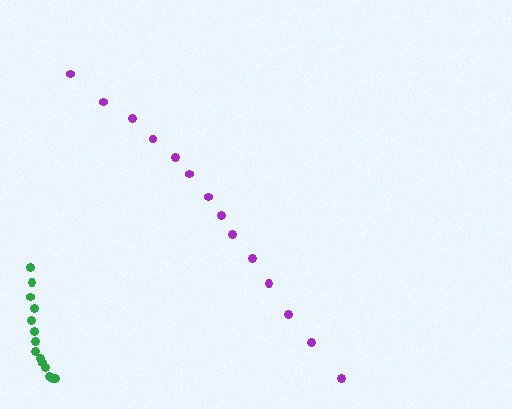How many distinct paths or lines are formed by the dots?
There are 2 distinct paths.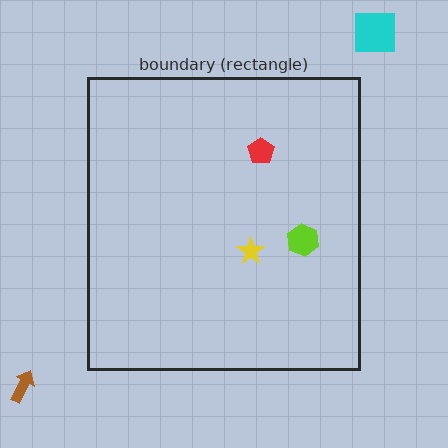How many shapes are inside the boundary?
3 inside, 2 outside.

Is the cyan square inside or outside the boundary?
Outside.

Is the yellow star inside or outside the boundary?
Inside.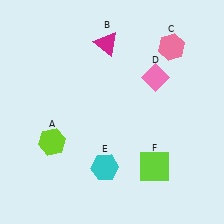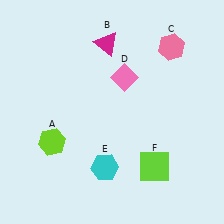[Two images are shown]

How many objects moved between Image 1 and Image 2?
1 object moved between the two images.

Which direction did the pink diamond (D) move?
The pink diamond (D) moved left.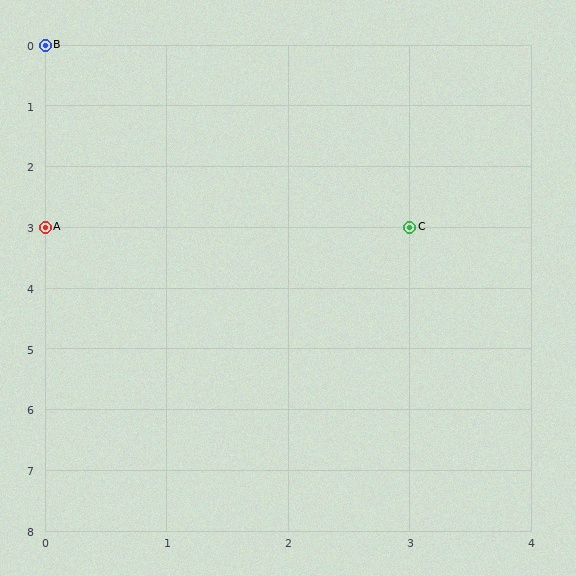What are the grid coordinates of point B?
Point B is at grid coordinates (0, 0).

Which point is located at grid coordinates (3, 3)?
Point C is at (3, 3).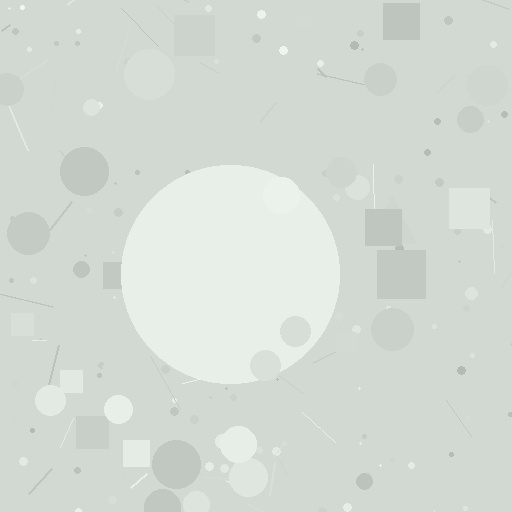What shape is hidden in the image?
A circle is hidden in the image.